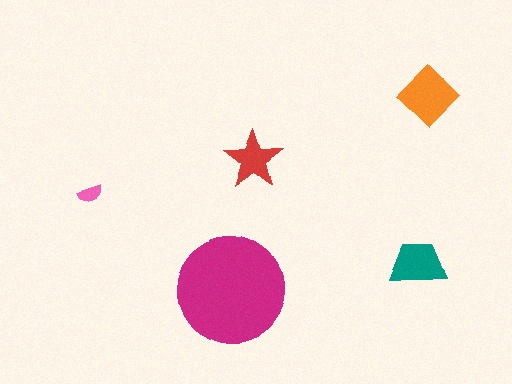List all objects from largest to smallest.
The magenta circle, the orange diamond, the teal trapezoid, the red star, the pink semicircle.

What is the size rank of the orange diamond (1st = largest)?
2nd.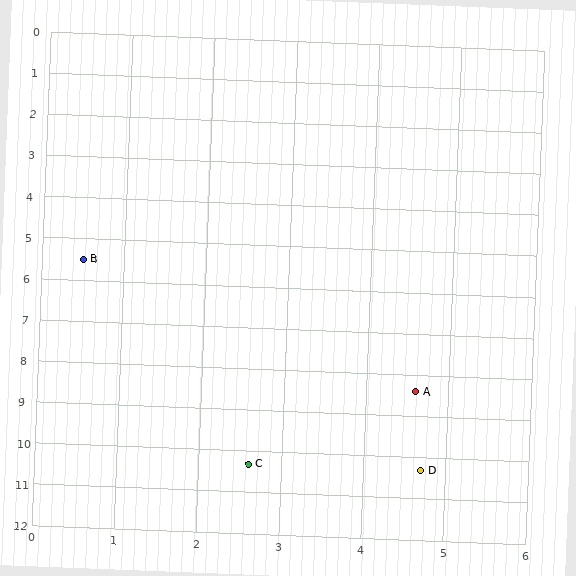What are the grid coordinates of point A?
Point A is at approximately (4.6, 8.4).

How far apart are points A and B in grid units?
Points A and B are about 5.0 grid units apart.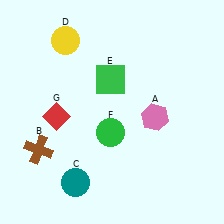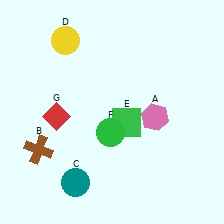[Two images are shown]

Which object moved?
The green square (E) moved down.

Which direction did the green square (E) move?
The green square (E) moved down.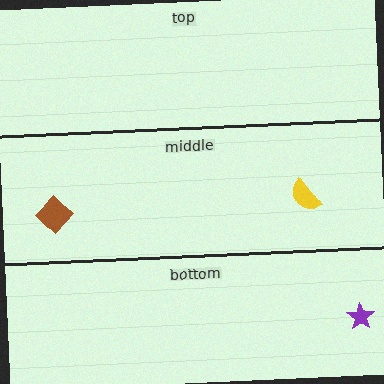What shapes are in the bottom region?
The purple star.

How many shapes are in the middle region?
2.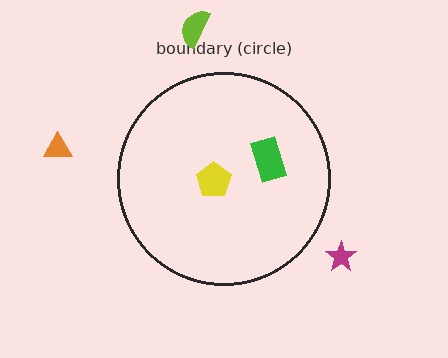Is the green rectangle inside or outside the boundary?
Inside.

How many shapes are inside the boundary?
2 inside, 3 outside.